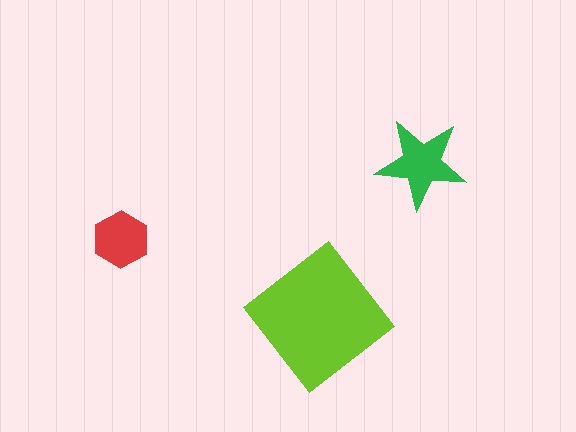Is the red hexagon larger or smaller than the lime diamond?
Smaller.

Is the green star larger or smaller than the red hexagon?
Larger.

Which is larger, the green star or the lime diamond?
The lime diamond.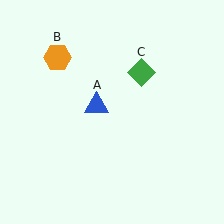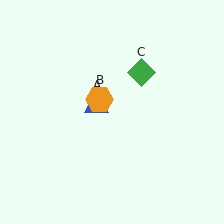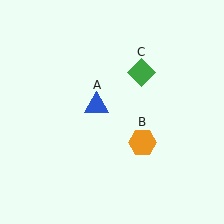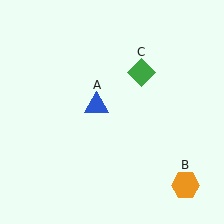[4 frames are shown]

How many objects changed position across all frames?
1 object changed position: orange hexagon (object B).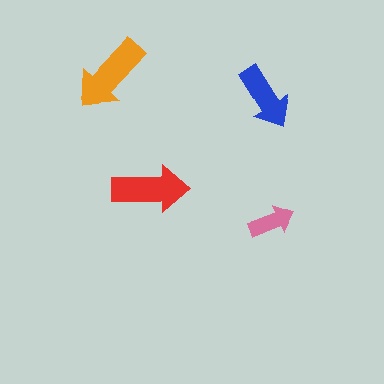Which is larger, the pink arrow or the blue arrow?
The blue one.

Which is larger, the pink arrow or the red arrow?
The red one.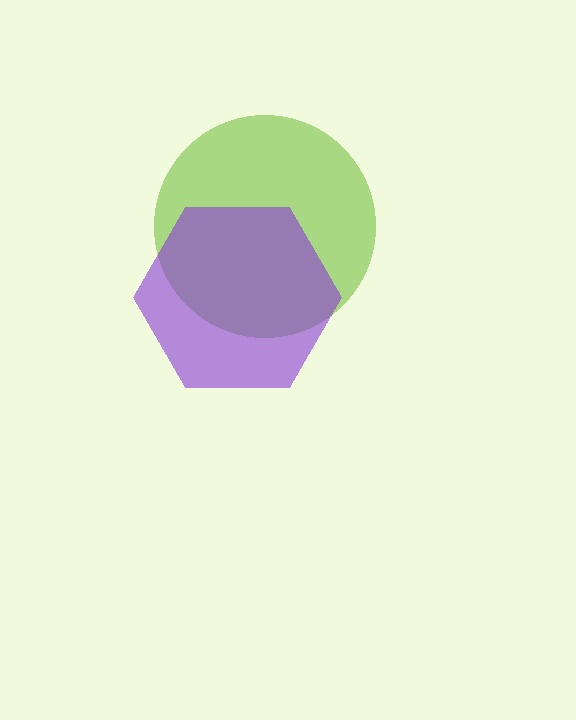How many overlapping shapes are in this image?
There are 2 overlapping shapes in the image.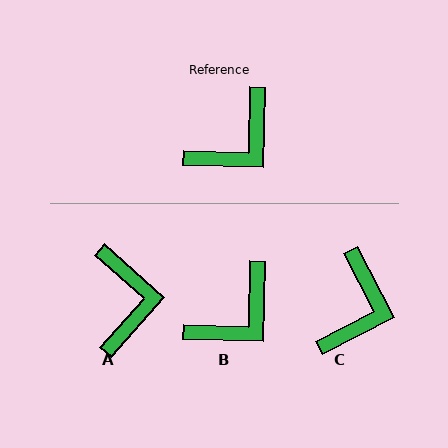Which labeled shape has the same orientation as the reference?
B.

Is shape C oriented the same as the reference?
No, it is off by about 29 degrees.